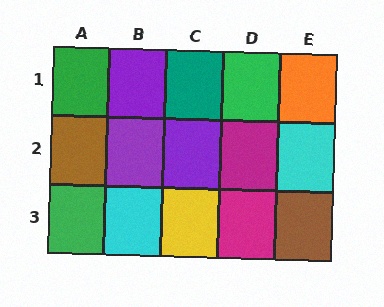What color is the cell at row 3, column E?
Brown.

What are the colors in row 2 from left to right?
Brown, purple, purple, magenta, cyan.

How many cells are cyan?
2 cells are cyan.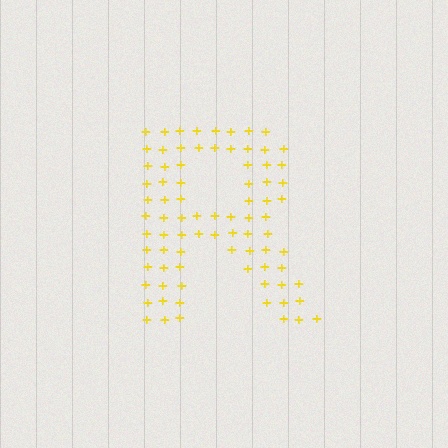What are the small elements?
The small elements are plus signs.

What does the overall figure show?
The overall figure shows the letter R.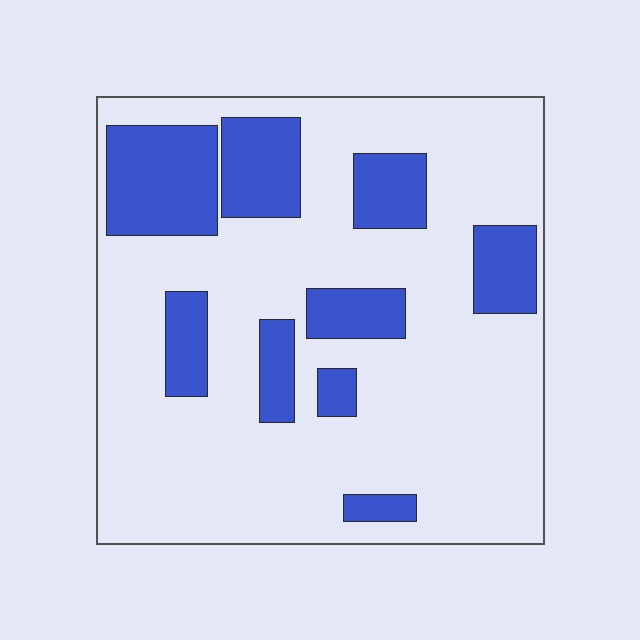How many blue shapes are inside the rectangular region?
9.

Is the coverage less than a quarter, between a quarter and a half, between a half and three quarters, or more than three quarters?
Less than a quarter.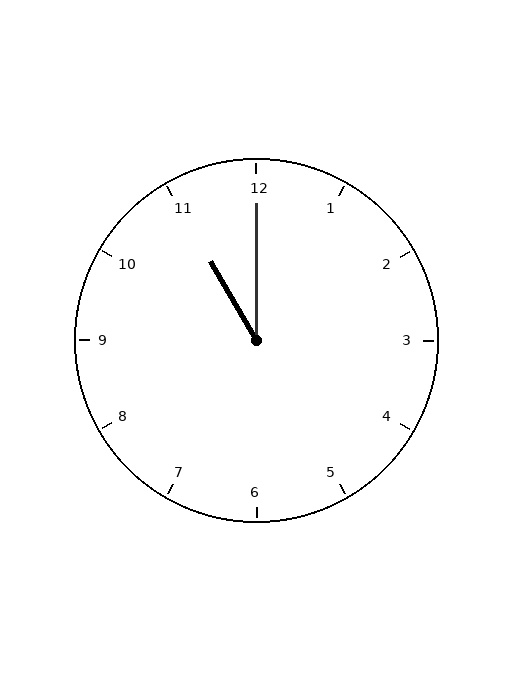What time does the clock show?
11:00.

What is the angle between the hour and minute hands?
Approximately 30 degrees.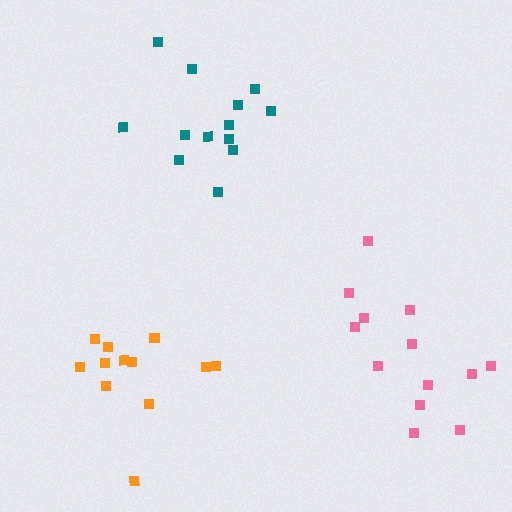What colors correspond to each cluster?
The clusters are colored: orange, pink, teal.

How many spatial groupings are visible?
There are 3 spatial groupings.